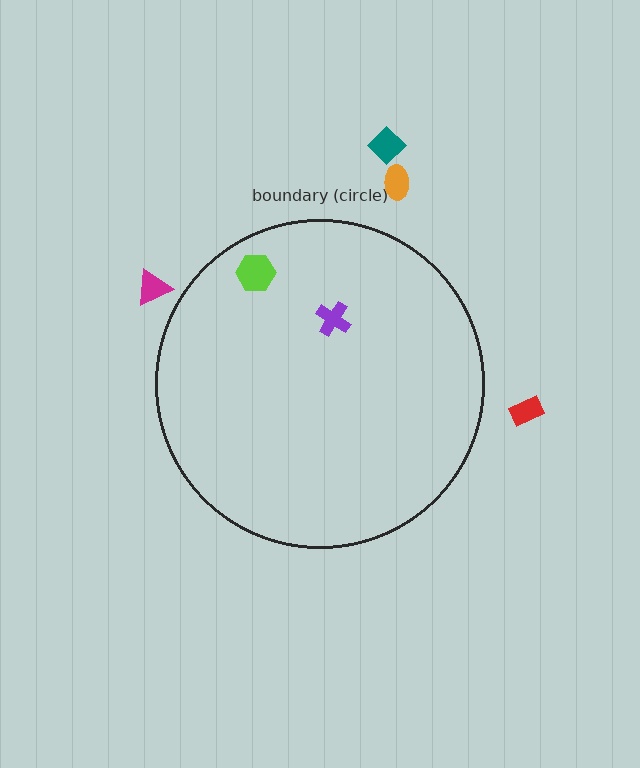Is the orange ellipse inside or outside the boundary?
Outside.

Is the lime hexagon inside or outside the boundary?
Inside.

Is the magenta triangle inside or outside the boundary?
Outside.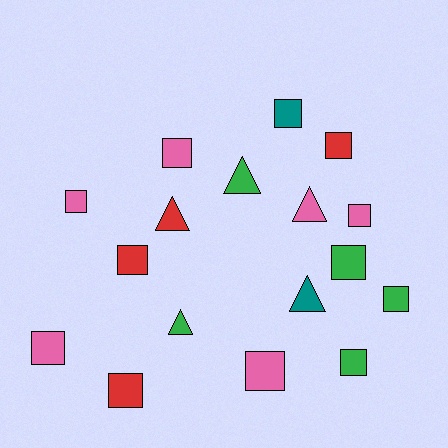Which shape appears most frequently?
Square, with 12 objects.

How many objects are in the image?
There are 17 objects.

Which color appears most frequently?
Pink, with 6 objects.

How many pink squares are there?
There are 5 pink squares.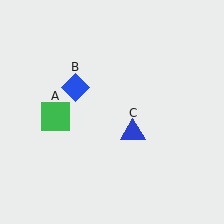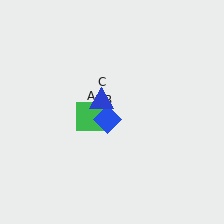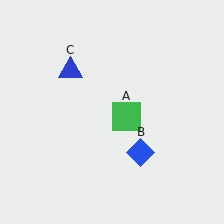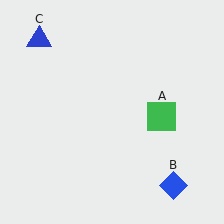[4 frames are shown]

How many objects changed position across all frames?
3 objects changed position: green square (object A), blue diamond (object B), blue triangle (object C).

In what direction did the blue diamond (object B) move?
The blue diamond (object B) moved down and to the right.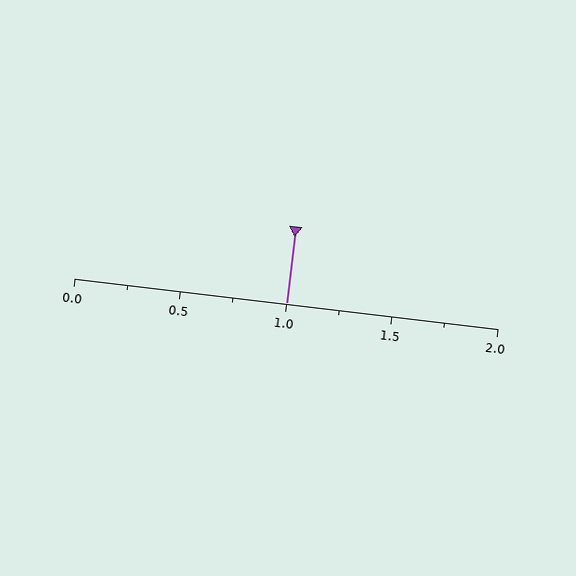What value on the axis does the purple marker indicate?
The marker indicates approximately 1.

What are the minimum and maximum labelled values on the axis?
The axis runs from 0.0 to 2.0.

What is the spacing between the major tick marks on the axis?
The major ticks are spaced 0.5 apart.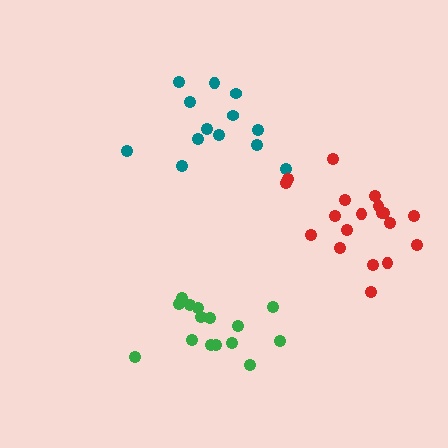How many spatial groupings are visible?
There are 3 spatial groupings.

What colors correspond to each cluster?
The clusters are colored: teal, green, red.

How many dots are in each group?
Group 1: 13 dots, Group 2: 15 dots, Group 3: 19 dots (47 total).